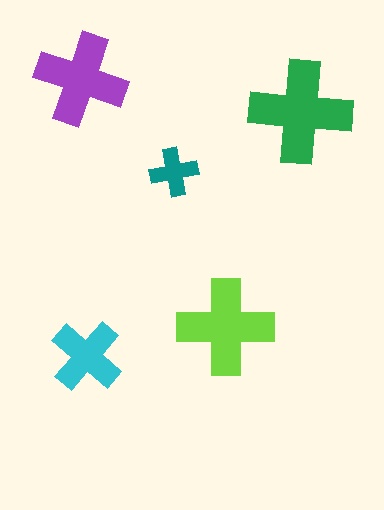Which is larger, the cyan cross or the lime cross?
The lime one.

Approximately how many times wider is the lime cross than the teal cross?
About 2 times wider.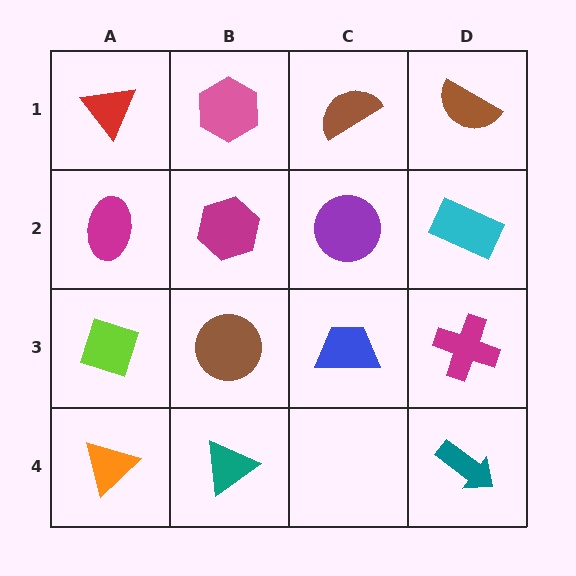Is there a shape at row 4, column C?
No, that cell is empty.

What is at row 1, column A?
A red triangle.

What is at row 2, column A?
A magenta ellipse.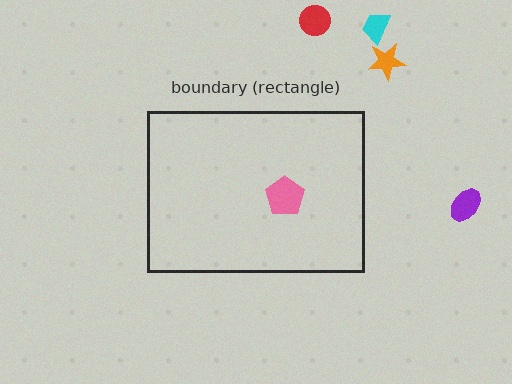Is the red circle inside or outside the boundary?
Outside.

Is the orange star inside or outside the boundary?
Outside.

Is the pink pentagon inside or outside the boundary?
Inside.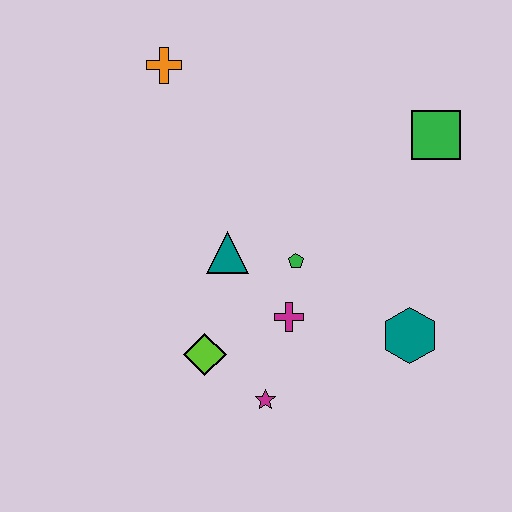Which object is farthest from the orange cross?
The teal hexagon is farthest from the orange cross.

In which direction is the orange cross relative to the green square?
The orange cross is to the left of the green square.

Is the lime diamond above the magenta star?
Yes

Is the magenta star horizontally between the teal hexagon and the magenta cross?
No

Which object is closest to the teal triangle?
The green pentagon is closest to the teal triangle.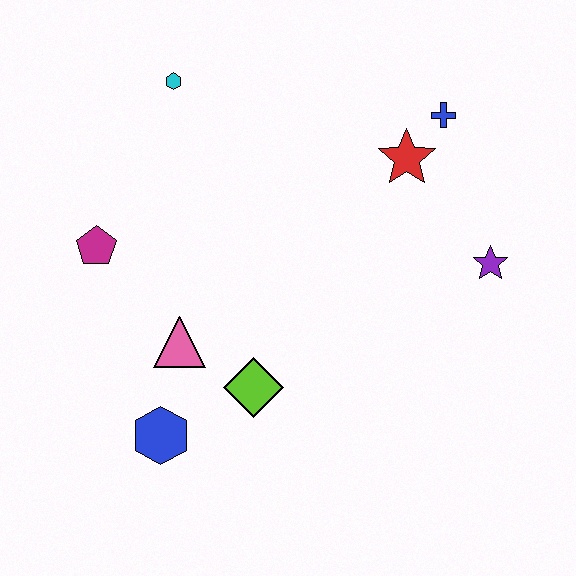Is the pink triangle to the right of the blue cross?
No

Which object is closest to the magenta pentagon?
The pink triangle is closest to the magenta pentagon.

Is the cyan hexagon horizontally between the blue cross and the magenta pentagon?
Yes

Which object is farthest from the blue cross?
The blue hexagon is farthest from the blue cross.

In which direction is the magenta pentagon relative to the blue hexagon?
The magenta pentagon is above the blue hexagon.